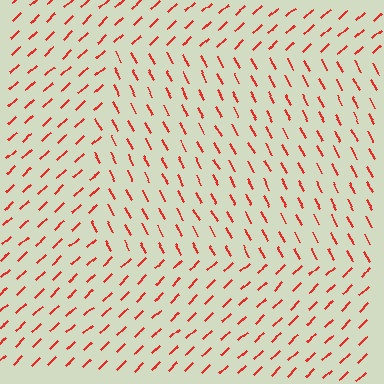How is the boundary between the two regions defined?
The boundary is defined purely by a change in line orientation (approximately 75 degrees difference). All lines are the same color and thickness.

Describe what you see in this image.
The image is filled with small red line segments. A rectangle region in the image has lines oriented differently from the surrounding lines, creating a visible texture boundary.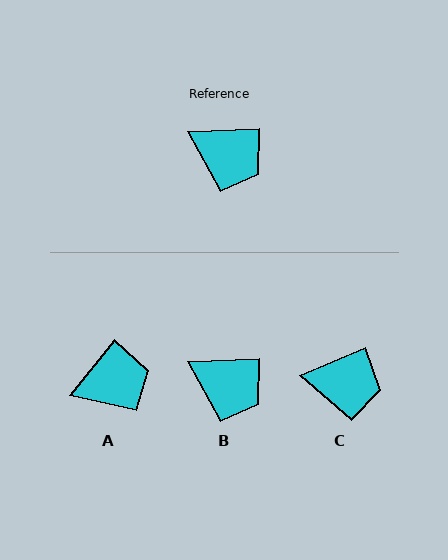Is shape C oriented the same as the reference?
No, it is off by about 20 degrees.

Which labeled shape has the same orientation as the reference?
B.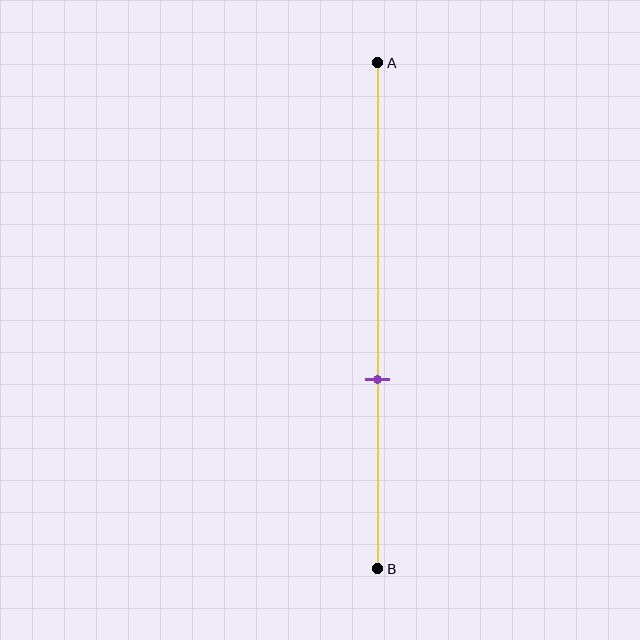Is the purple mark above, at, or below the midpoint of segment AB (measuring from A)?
The purple mark is below the midpoint of segment AB.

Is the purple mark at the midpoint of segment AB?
No, the mark is at about 65% from A, not at the 50% midpoint.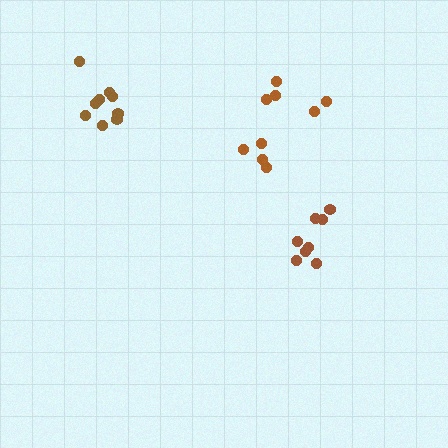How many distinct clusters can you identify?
There are 3 distinct clusters.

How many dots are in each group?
Group 1: 9 dots, Group 2: 8 dots, Group 3: 9 dots (26 total).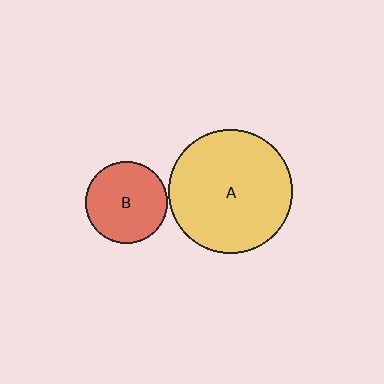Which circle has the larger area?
Circle A (yellow).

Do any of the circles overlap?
No, none of the circles overlap.